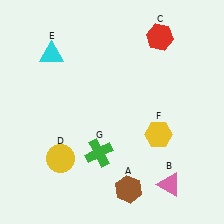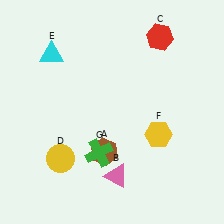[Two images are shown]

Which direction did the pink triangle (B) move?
The pink triangle (B) moved left.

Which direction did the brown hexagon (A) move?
The brown hexagon (A) moved up.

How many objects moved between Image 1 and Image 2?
2 objects moved between the two images.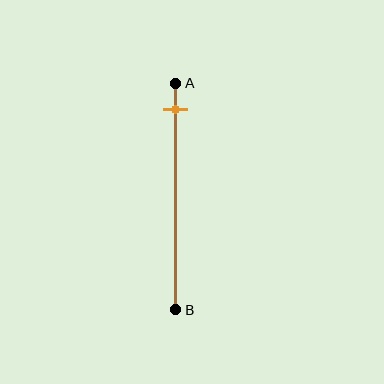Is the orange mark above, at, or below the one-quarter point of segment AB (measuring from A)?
The orange mark is above the one-quarter point of segment AB.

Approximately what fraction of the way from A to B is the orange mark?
The orange mark is approximately 10% of the way from A to B.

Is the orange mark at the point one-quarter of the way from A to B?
No, the mark is at about 10% from A, not at the 25% one-quarter point.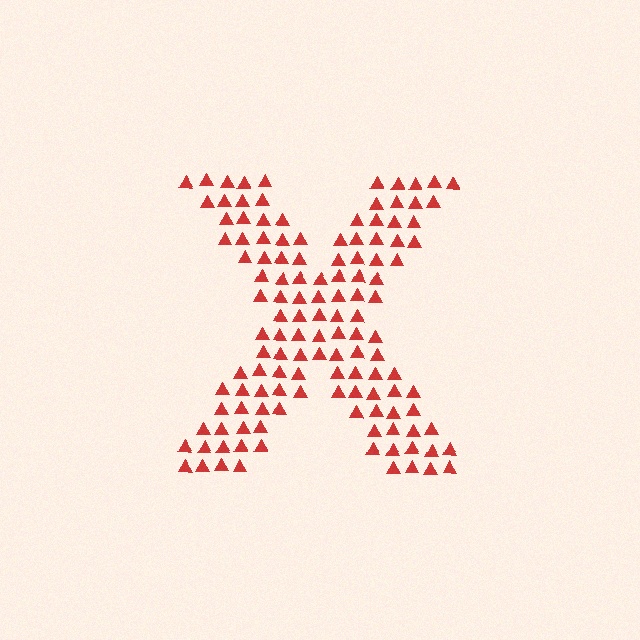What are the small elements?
The small elements are triangles.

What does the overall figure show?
The overall figure shows the letter X.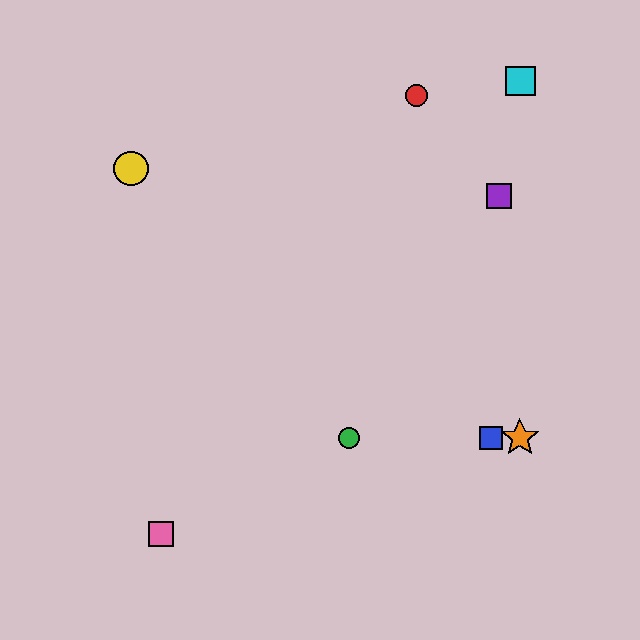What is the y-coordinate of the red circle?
The red circle is at y≈96.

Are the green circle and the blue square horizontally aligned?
Yes, both are at y≈438.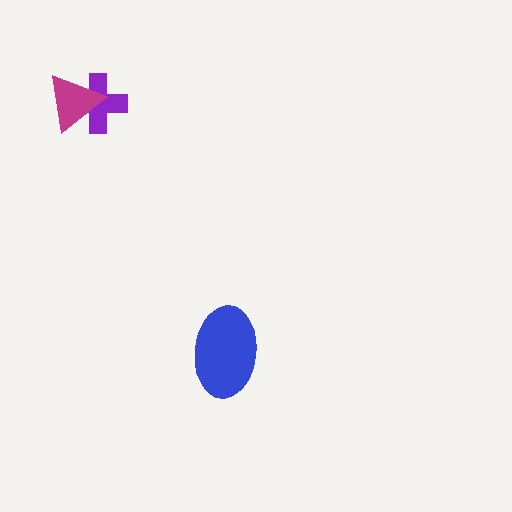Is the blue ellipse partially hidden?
No, no other shape covers it.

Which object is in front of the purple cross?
The magenta triangle is in front of the purple cross.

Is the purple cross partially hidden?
Yes, it is partially covered by another shape.